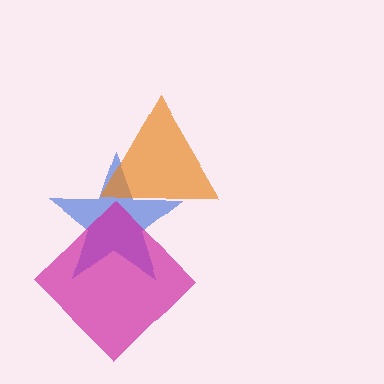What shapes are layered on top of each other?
The layered shapes are: a blue star, a magenta diamond, an orange triangle.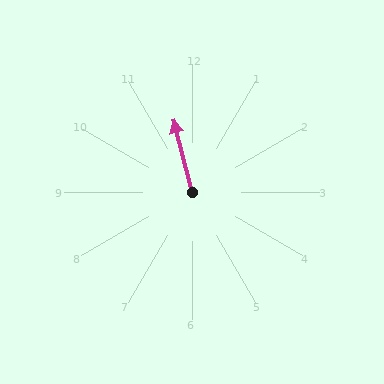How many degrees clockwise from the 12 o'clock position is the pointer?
Approximately 345 degrees.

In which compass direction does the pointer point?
North.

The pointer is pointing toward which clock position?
Roughly 12 o'clock.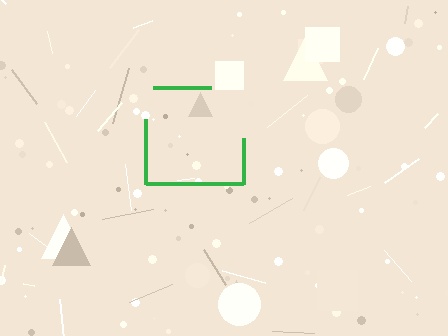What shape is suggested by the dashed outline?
The dashed outline suggests a square.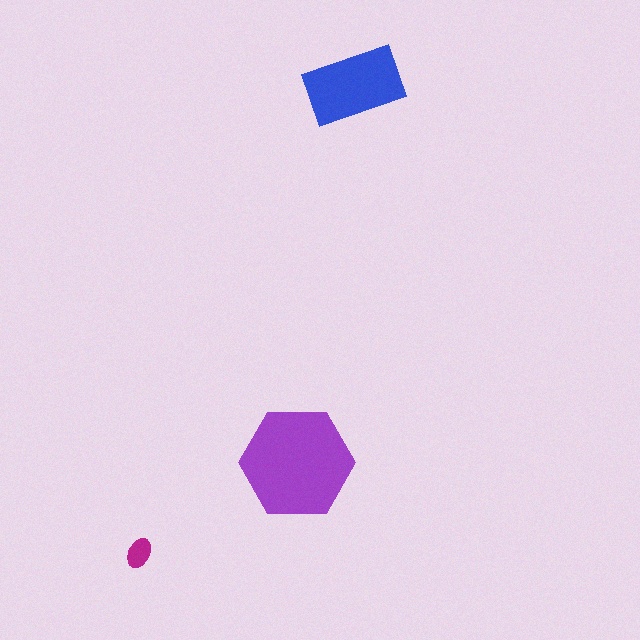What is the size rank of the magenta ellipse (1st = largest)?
3rd.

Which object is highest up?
The blue rectangle is topmost.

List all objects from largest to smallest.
The purple hexagon, the blue rectangle, the magenta ellipse.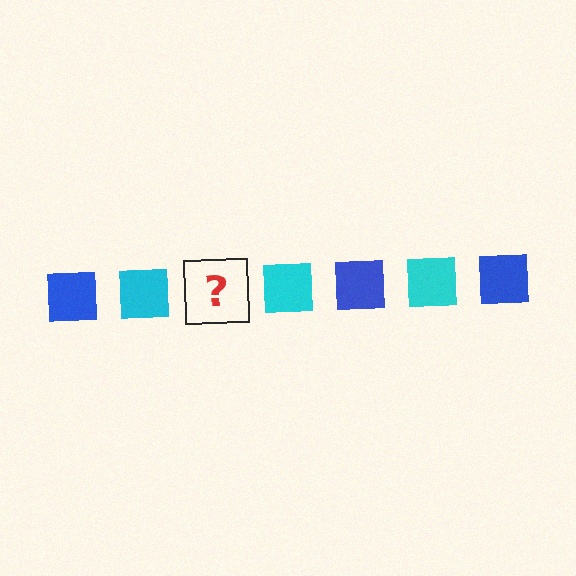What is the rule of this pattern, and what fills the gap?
The rule is that the pattern cycles through blue, cyan squares. The gap should be filled with a blue square.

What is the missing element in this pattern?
The missing element is a blue square.